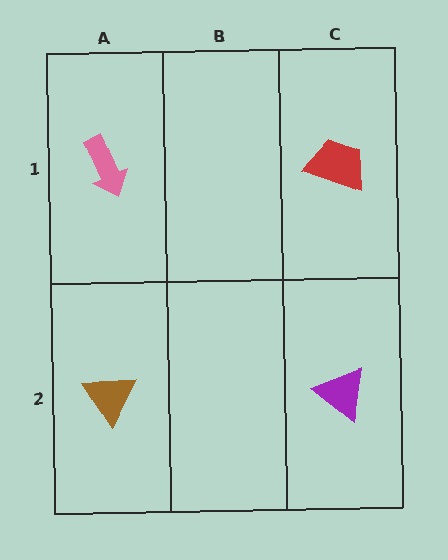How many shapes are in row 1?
2 shapes.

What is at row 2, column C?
A purple triangle.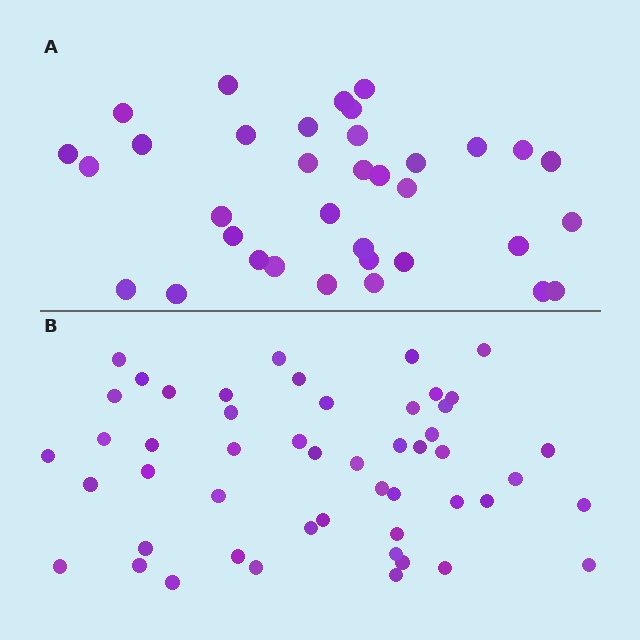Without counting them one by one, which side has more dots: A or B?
Region B (the bottom region) has more dots.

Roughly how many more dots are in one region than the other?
Region B has approximately 15 more dots than region A.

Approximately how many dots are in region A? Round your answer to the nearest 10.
About 40 dots. (The exact count is 35, which rounds to 40.)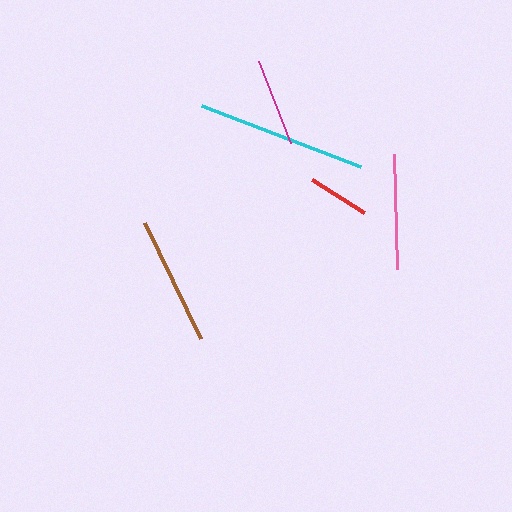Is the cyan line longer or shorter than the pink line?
The cyan line is longer than the pink line.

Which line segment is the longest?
The cyan line is the longest at approximately 171 pixels.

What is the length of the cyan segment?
The cyan segment is approximately 171 pixels long.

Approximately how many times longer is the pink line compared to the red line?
The pink line is approximately 1.9 times the length of the red line.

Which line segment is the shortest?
The red line is the shortest at approximately 62 pixels.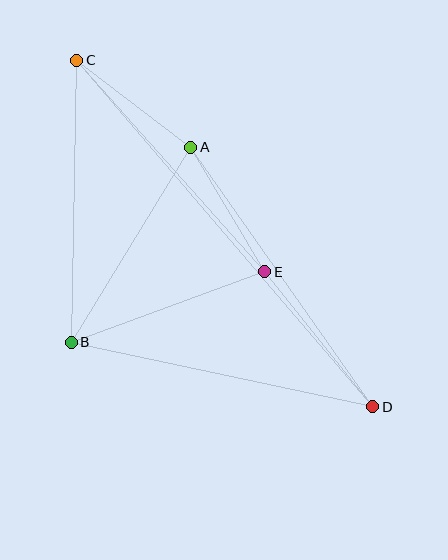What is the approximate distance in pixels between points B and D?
The distance between B and D is approximately 309 pixels.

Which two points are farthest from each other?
Points C and D are farthest from each other.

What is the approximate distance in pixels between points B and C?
The distance between B and C is approximately 282 pixels.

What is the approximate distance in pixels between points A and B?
The distance between A and B is approximately 229 pixels.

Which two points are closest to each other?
Points A and C are closest to each other.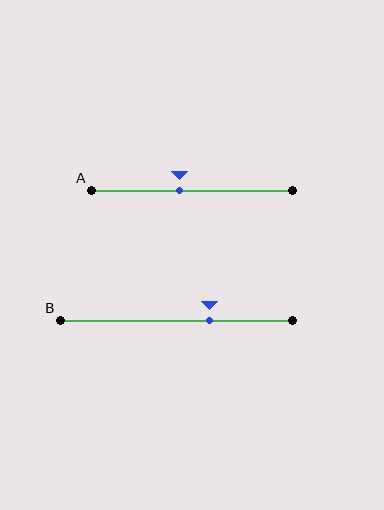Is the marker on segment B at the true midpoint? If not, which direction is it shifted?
No, the marker on segment B is shifted to the right by about 14% of the segment length.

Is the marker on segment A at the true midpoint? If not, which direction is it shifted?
No, the marker on segment A is shifted to the left by about 6% of the segment length.